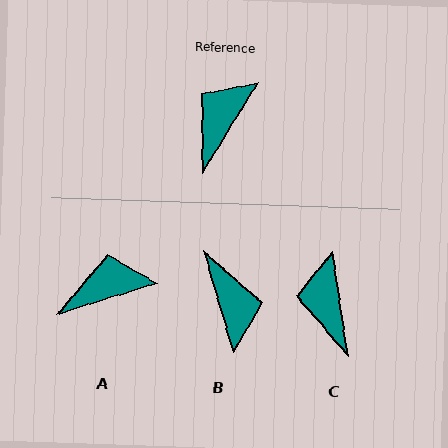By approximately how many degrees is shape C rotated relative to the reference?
Approximately 40 degrees counter-clockwise.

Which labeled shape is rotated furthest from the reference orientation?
B, about 132 degrees away.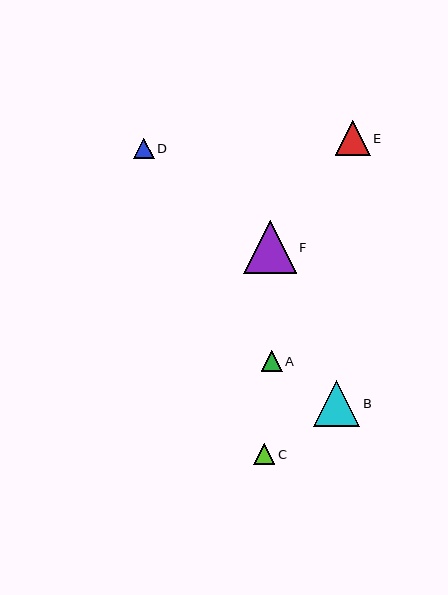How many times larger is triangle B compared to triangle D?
Triangle B is approximately 2.3 times the size of triangle D.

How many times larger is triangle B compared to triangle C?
Triangle B is approximately 2.2 times the size of triangle C.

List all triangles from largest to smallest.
From largest to smallest: F, B, E, C, A, D.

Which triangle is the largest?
Triangle F is the largest with a size of approximately 53 pixels.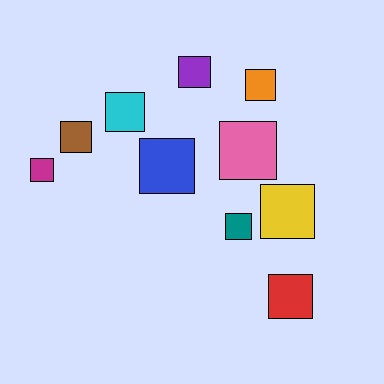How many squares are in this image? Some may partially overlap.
There are 10 squares.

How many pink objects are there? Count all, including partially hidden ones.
There is 1 pink object.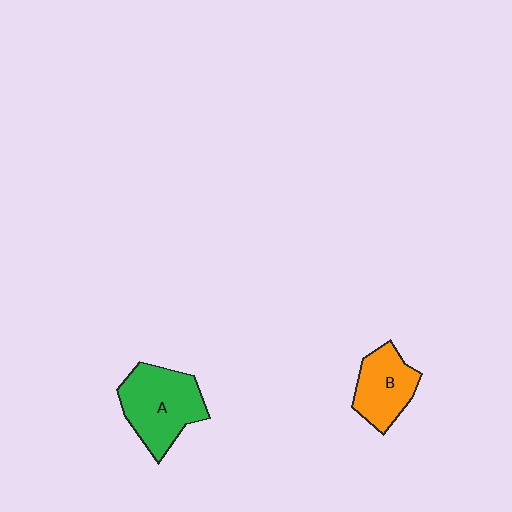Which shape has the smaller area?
Shape B (orange).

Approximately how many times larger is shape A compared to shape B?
Approximately 1.4 times.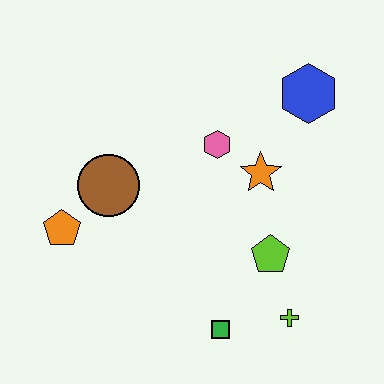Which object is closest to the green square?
The lime cross is closest to the green square.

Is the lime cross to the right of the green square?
Yes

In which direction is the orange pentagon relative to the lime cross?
The orange pentagon is to the left of the lime cross.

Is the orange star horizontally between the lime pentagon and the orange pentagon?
Yes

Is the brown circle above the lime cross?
Yes